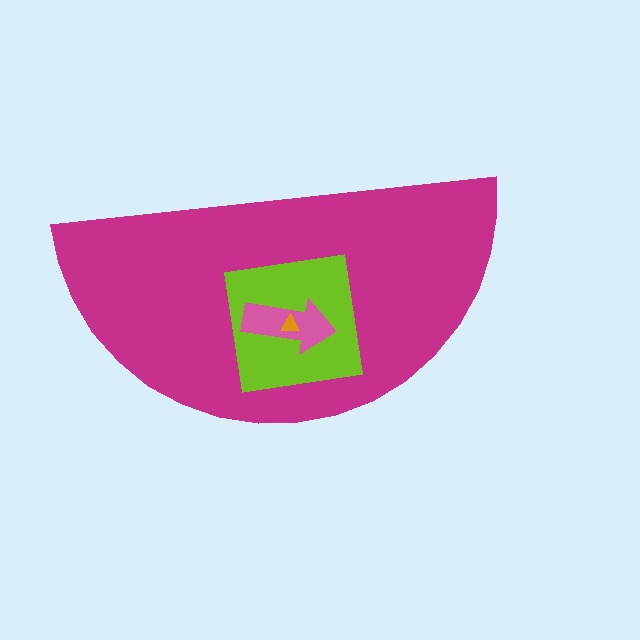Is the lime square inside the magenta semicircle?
Yes.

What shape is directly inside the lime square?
The pink arrow.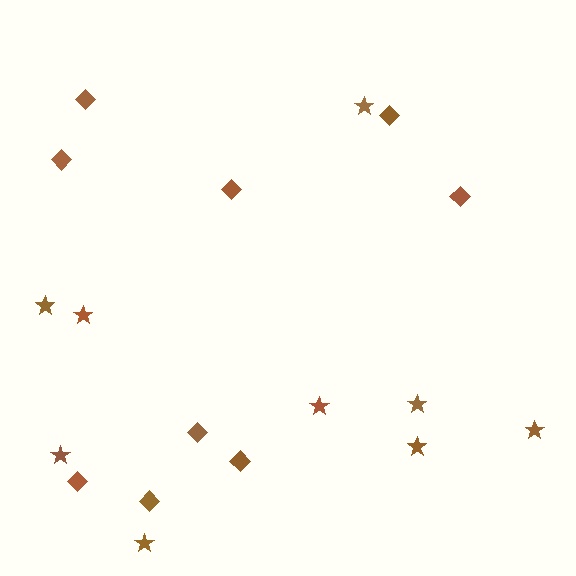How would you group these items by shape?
There are 2 groups: one group of diamonds (9) and one group of stars (9).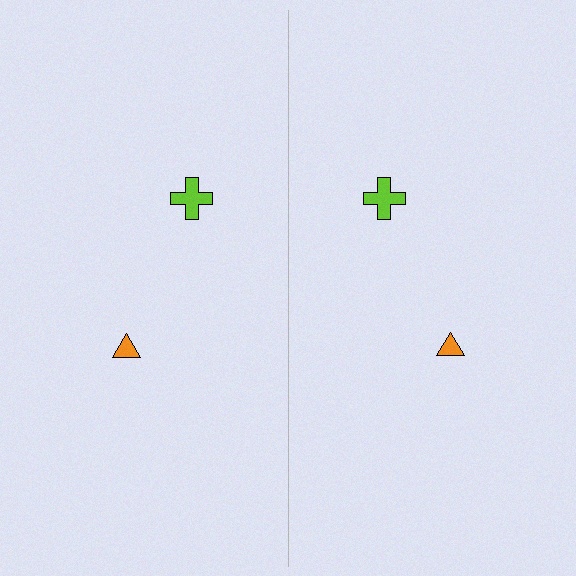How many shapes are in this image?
There are 4 shapes in this image.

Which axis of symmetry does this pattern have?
The pattern has a vertical axis of symmetry running through the center of the image.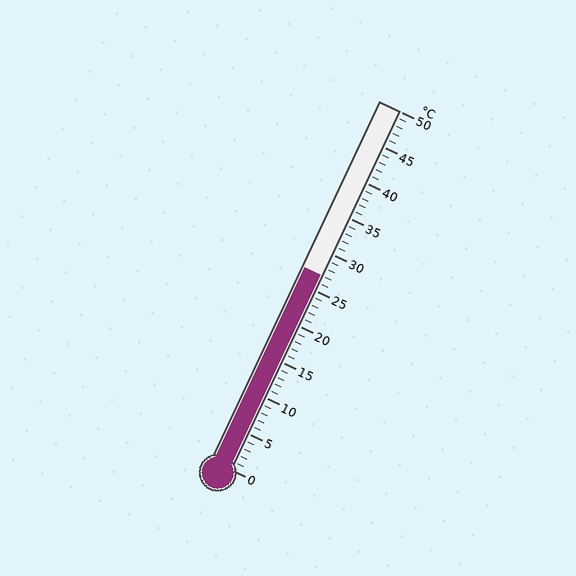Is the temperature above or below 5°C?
The temperature is above 5°C.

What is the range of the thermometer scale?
The thermometer scale ranges from 0°C to 50°C.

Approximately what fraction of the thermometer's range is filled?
The thermometer is filled to approximately 55% of its range.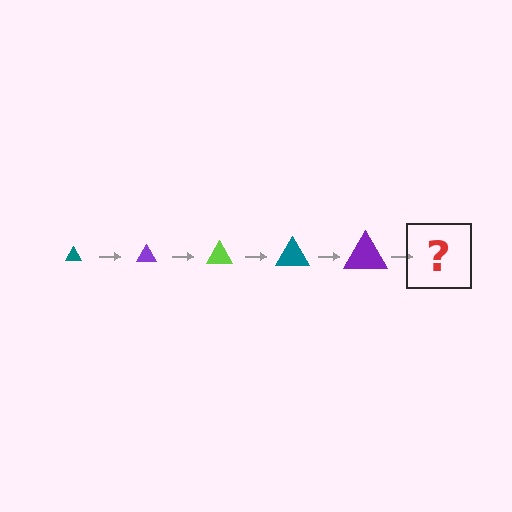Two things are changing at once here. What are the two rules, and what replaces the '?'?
The two rules are that the triangle grows larger each step and the color cycles through teal, purple, and lime. The '?' should be a lime triangle, larger than the previous one.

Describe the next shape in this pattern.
It should be a lime triangle, larger than the previous one.